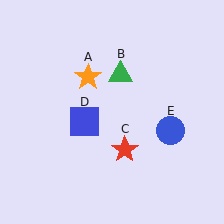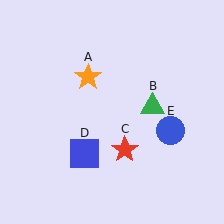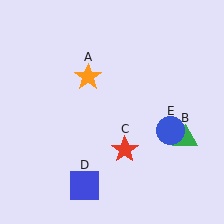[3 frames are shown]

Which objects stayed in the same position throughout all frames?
Orange star (object A) and red star (object C) and blue circle (object E) remained stationary.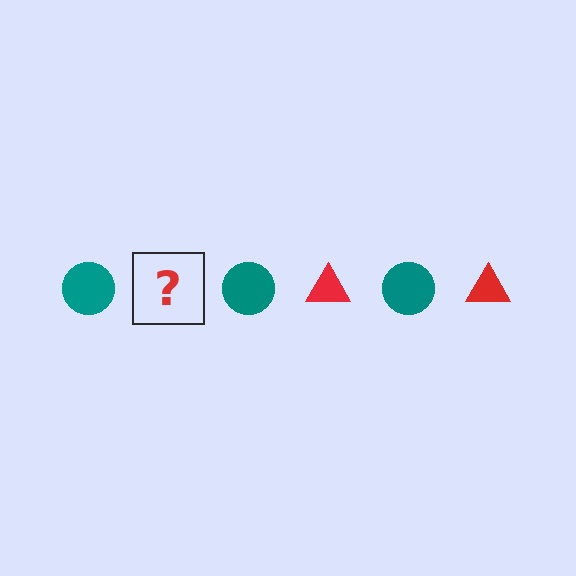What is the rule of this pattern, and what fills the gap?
The rule is that the pattern alternates between teal circle and red triangle. The gap should be filled with a red triangle.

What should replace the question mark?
The question mark should be replaced with a red triangle.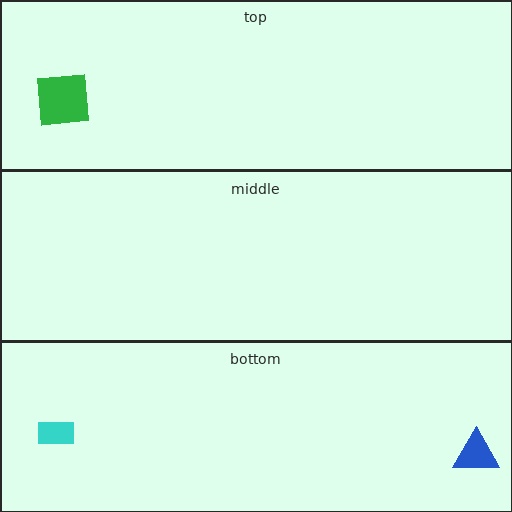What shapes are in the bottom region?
The blue triangle, the cyan rectangle.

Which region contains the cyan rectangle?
The bottom region.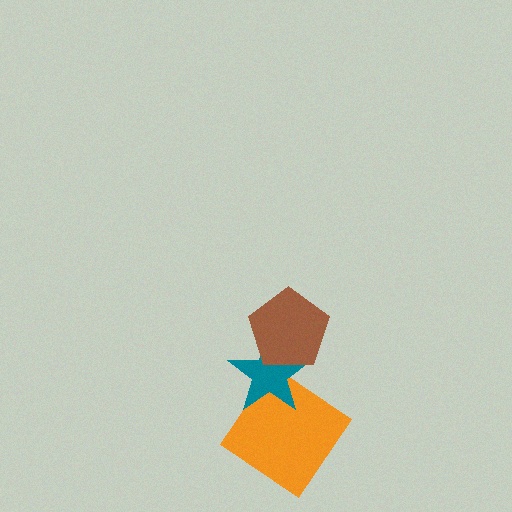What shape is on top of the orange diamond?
The teal star is on top of the orange diamond.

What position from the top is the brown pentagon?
The brown pentagon is 1st from the top.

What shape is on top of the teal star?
The brown pentagon is on top of the teal star.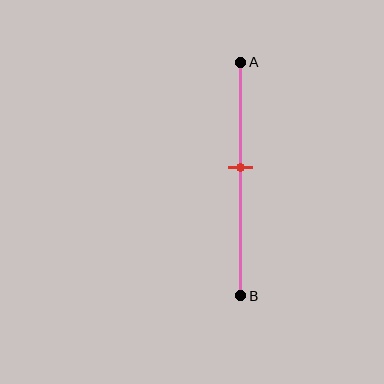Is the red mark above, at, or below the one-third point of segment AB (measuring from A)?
The red mark is below the one-third point of segment AB.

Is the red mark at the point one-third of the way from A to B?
No, the mark is at about 45% from A, not at the 33% one-third point.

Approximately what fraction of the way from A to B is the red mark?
The red mark is approximately 45% of the way from A to B.